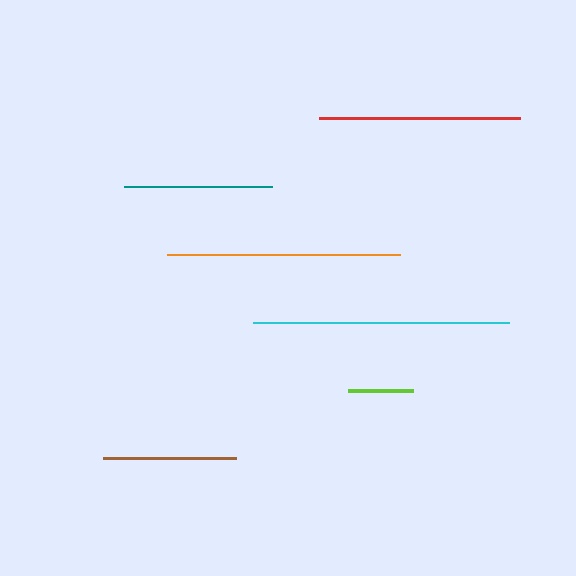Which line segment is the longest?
The cyan line is the longest at approximately 257 pixels.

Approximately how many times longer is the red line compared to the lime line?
The red line is approximately 3.1 times the length of the lime line.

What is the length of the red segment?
The red segment is approximately 201 pixels long.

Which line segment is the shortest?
The lime line is the shortest at approximately 65 pixels.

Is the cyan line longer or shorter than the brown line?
The cyan line is longer than the brown line.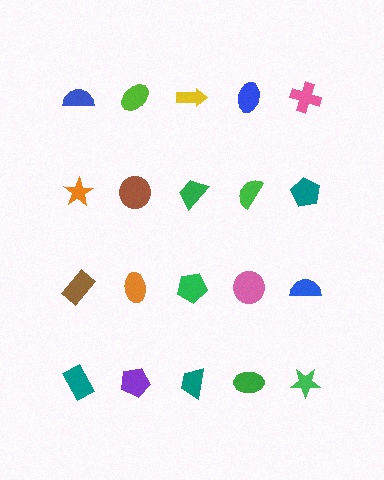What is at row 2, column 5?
A teal pentagon.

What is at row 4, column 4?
A green ellipse.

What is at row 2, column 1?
An orange star.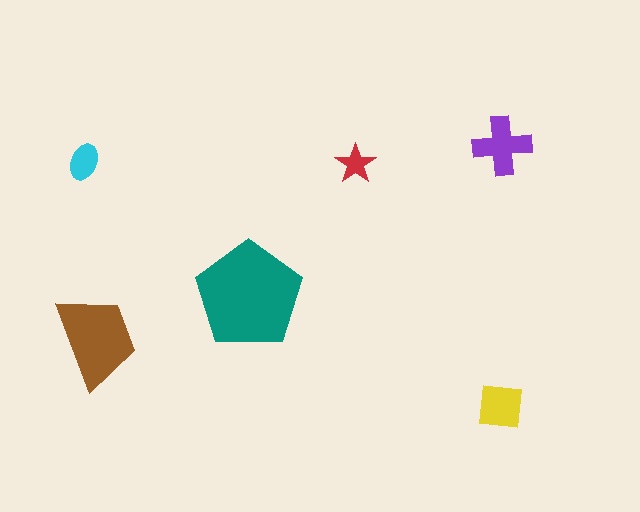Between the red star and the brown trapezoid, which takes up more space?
The brown trapezoid.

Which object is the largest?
The teal pentagon.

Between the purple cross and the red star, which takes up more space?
The purple cross.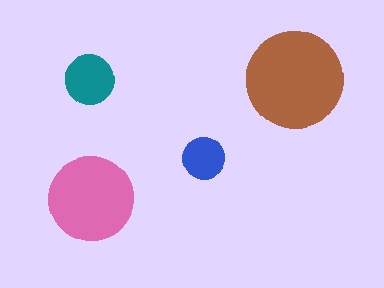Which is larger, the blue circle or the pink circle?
The pink one.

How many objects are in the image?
There are 4 objects in the image.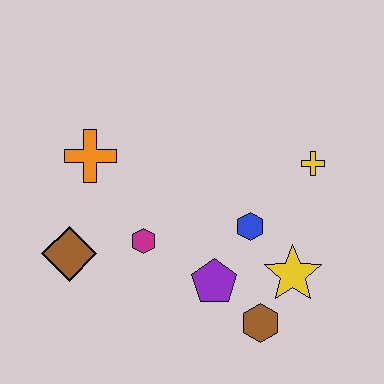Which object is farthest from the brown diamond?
The yellow cross is farthest from the brown diamond.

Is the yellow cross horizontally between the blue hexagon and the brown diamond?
No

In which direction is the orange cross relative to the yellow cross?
The orange cross is to the left of the yellow cross.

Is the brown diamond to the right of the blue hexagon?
No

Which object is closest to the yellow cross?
The blue hexagon is closest to the yellow cross.